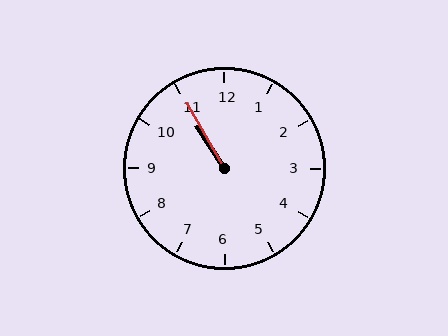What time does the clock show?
10:55.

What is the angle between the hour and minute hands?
Approximately 2 degrees.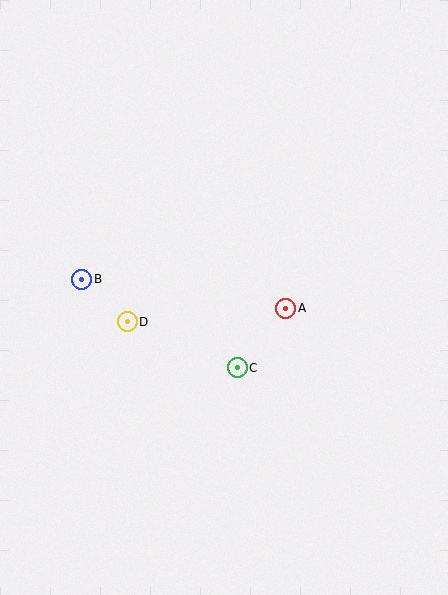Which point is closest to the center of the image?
Point A at (286, 308) is closest to the center.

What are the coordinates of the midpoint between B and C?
The midpoint between B and C is at (160, 324).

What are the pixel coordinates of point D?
Point D is at (127, 322).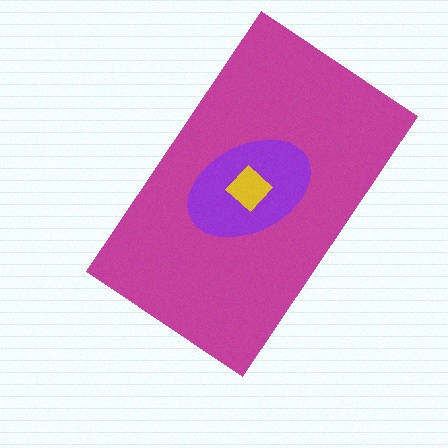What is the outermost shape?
The magenta rectangle.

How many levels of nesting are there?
3.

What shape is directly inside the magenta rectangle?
The purple ellipse.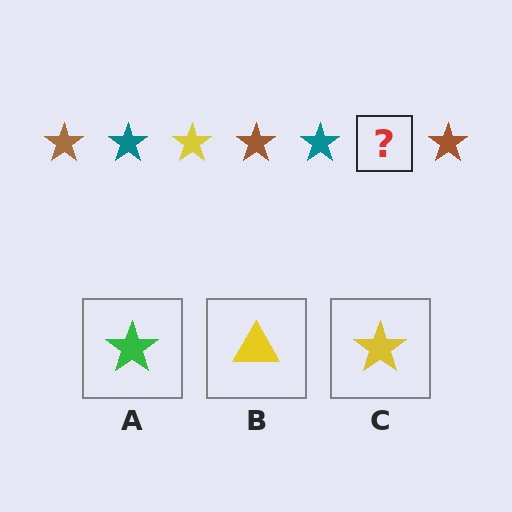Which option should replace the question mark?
Option C.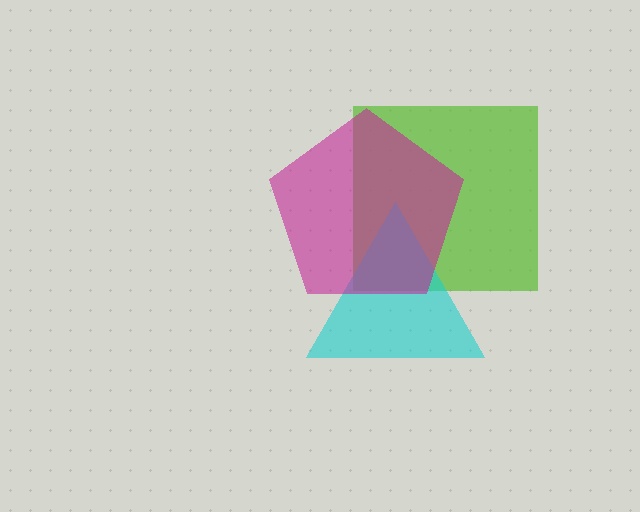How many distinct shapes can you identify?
There are 3 distinct shapes: a lime square, a cyan triangle, a magenta pentagon.